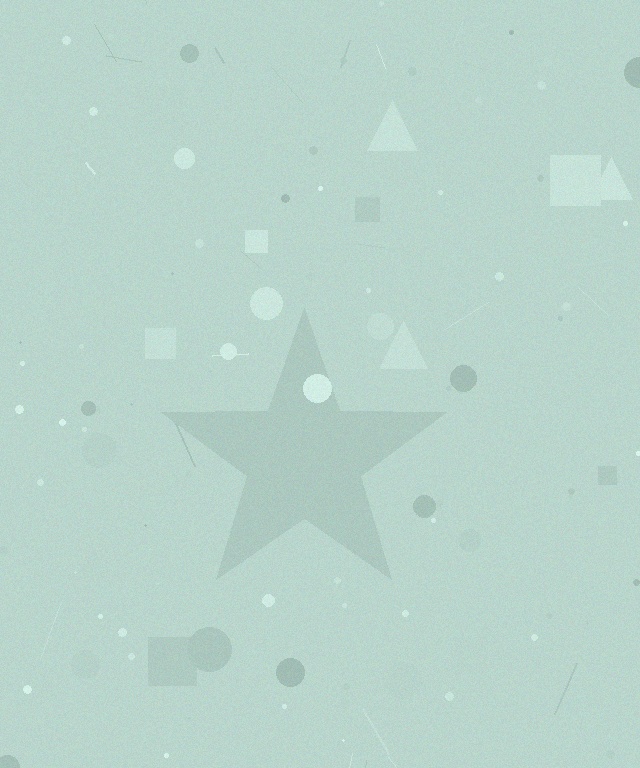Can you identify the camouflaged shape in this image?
The camouflaged shape is a star.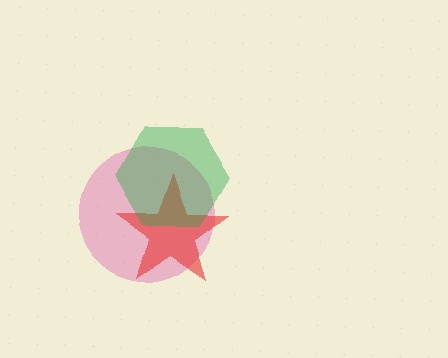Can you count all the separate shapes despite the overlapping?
Yes, there are 3 separate shapes.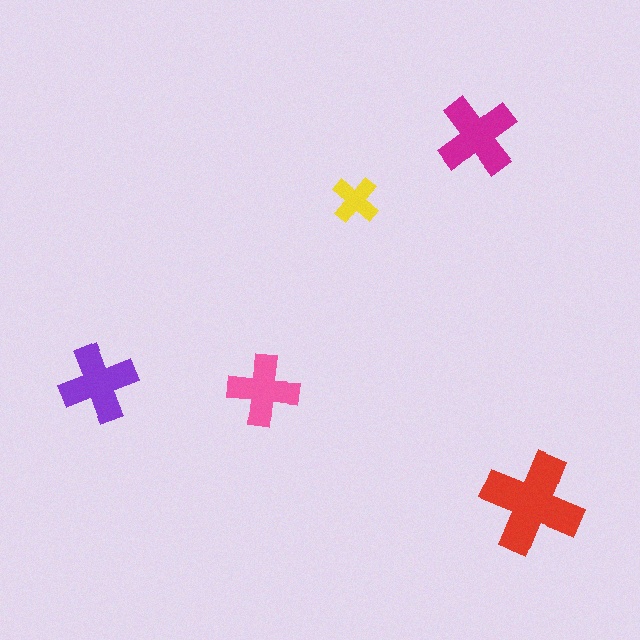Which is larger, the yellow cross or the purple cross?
The purple one.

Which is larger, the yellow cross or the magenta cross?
The magenta one.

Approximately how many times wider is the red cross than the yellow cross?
About 2 times wider.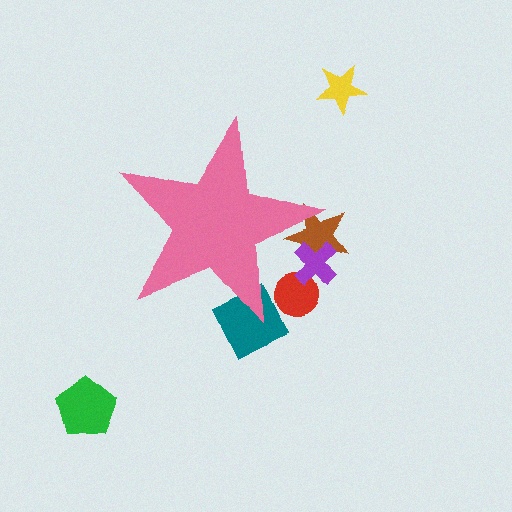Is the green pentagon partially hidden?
No, the green pentagon is fully visible.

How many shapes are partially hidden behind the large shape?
4 shapes are partially hidden.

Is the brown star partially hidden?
Yes, the brown star is partially hidden behind the pink star.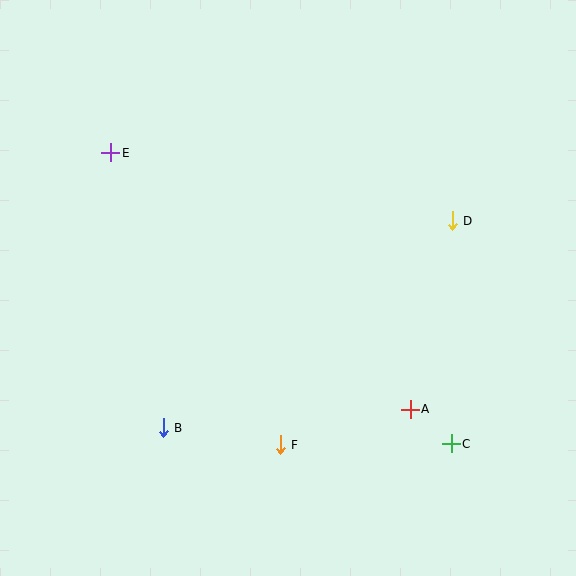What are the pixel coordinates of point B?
Point B is at (163, 428).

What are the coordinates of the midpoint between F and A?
The midpoint between F and A is at (345, 427).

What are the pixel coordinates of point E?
Point E is at (111, 153).